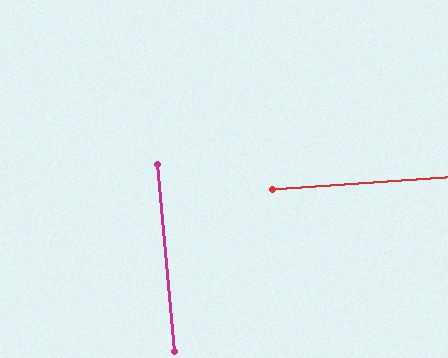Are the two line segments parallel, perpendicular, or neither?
Perpendicular — they meet at approximately 89°.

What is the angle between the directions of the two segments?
Approximately 89 degrees.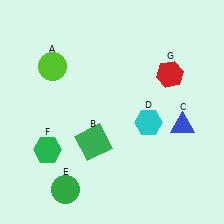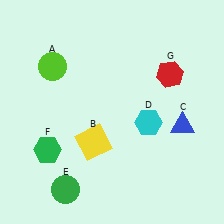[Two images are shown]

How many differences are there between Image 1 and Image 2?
There is 1 difference between the two images.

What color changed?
The square (B) changed from green in Image 1 to yellow in Image 2.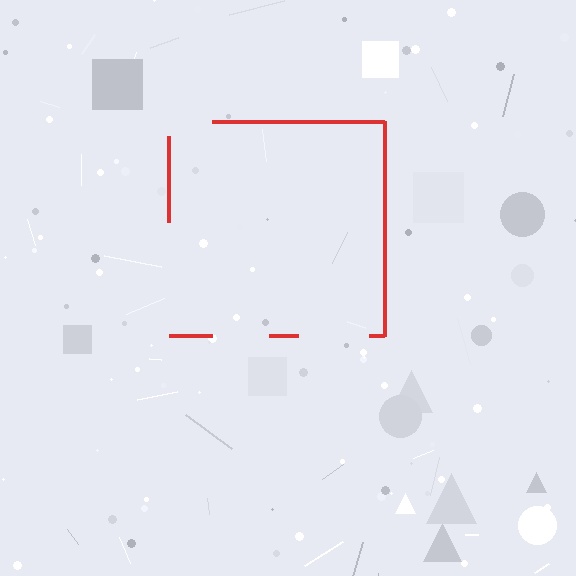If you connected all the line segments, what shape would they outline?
They would outline a square.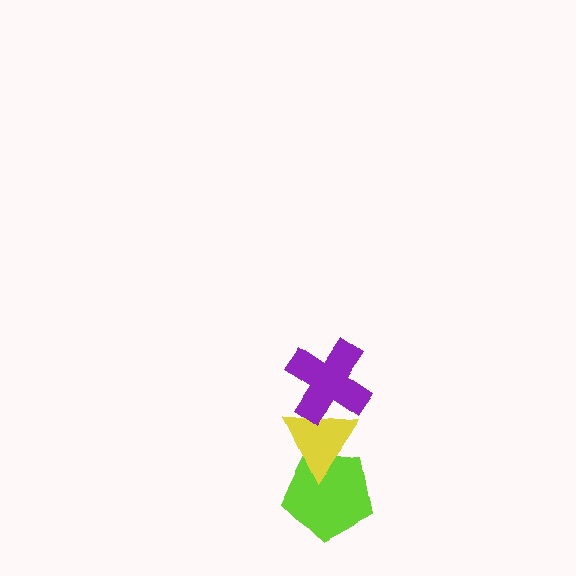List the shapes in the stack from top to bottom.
From top to bottom: the purple cross, the yellow triangle, the lime pentagon.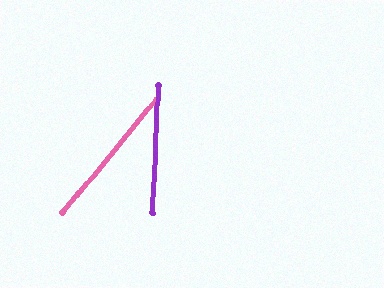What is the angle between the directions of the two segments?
Approximately 38 degrees.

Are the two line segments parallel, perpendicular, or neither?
Neither parallel nor perpendicular — they differ by about 38°.